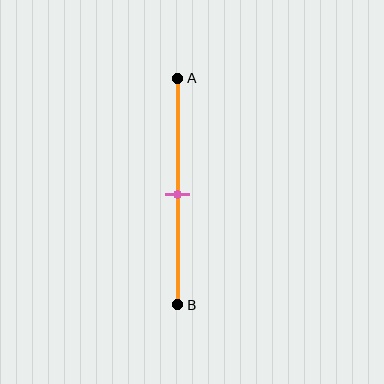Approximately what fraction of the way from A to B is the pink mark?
The pink mark is approximately 50% of the way from A to B.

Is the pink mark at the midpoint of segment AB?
Yes, the mark is approximately at the midpoint.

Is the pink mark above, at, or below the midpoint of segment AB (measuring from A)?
The pink mark is approximately at the midpoint of segment AB.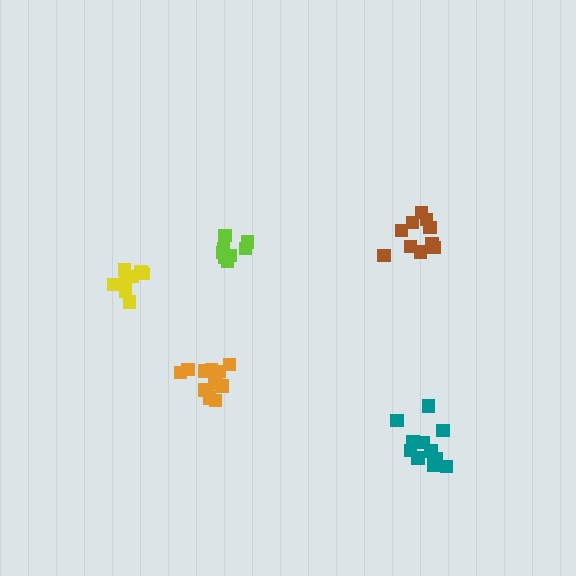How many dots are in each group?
Group 1: 8 dots, Group 2: 10 dots, Group 3: 11 dots, Group 4: 8 dots, Group 5: 13 dots (50 total).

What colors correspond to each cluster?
The clusters are colored: lime, brown, teal, yellow, orange.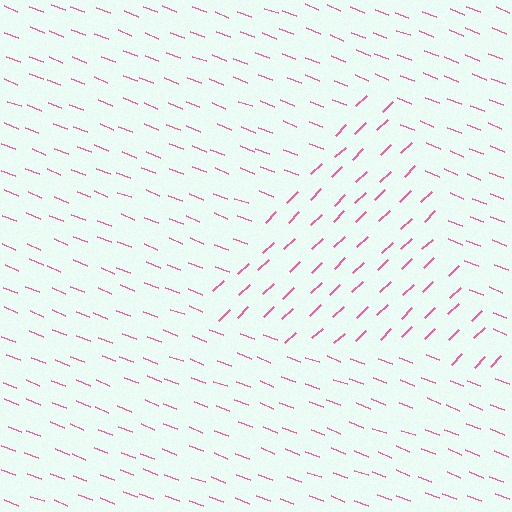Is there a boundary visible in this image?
Yes, there is a texture boundary formed by a change in line orientation.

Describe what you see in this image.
The image is filled with small pink line segments. A triangle region in the image has lines oriented differently from the surrounding lines, creating a visible texture boundary.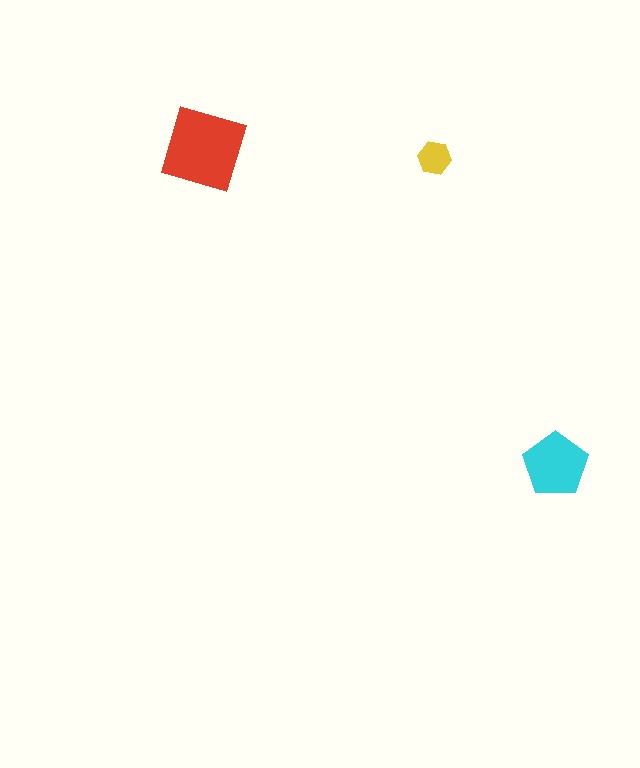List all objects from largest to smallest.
The red square, the cyan pentagon, the yellow hexagon.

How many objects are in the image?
There are 3 objects in the image.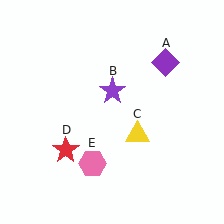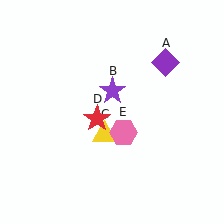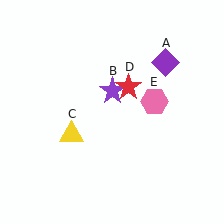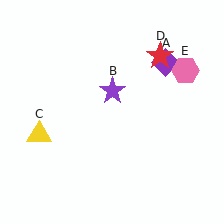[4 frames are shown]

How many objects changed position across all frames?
3 objects changed position: yellow triangle (object C), red star (object D), pink hexagon (object E).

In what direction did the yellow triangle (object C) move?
The yellow triangle (object C) moved left.